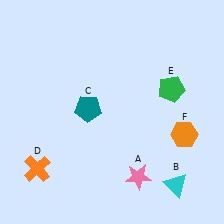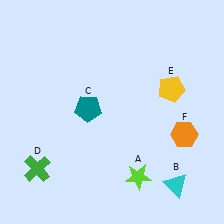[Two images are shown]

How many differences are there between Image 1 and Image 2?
There are 3 differences between the two images.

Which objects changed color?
A changed from pink to lime. D changed from orange to green. E changed from green to yellow.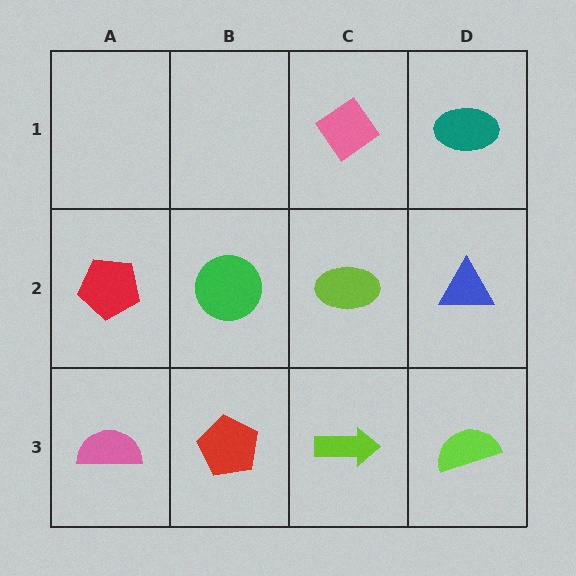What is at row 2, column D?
A blue triangle.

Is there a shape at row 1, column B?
No, that cell is empty.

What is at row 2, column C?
A lime ellipse.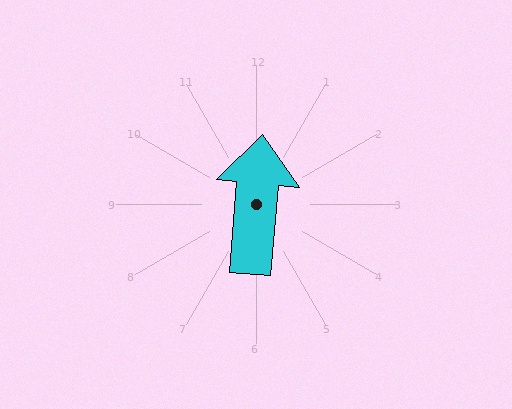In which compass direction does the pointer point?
North.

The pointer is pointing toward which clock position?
Roughly 12 o'clock.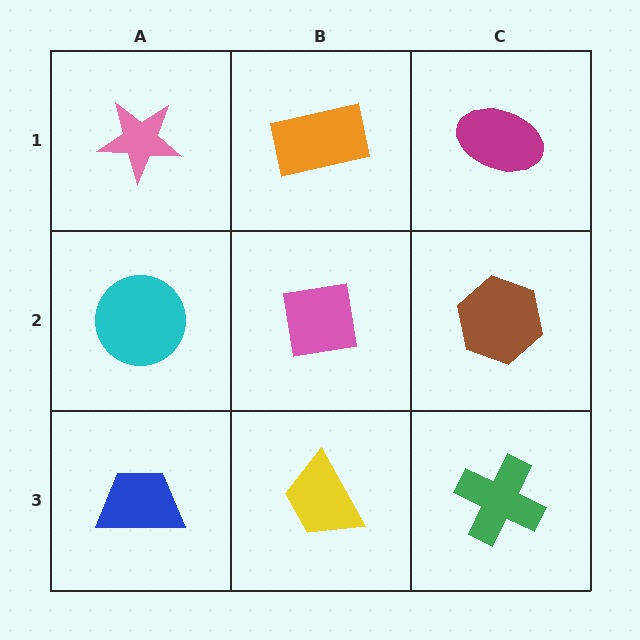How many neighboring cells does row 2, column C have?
3.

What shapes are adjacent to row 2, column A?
A pink star (row 1, column A), a blue trapezoid (row 3, column A), a pink square (row 2, column B).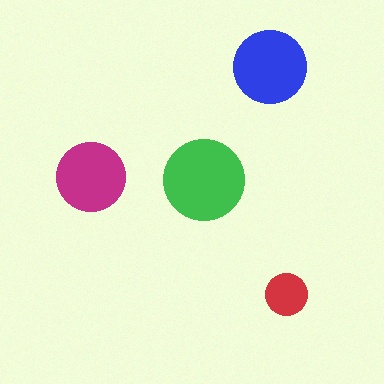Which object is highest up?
The blue circle is topmost.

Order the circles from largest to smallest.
the green one, the blue one, the magenta one, the red one.